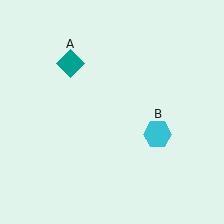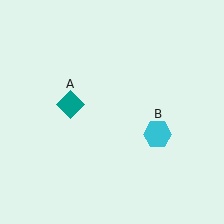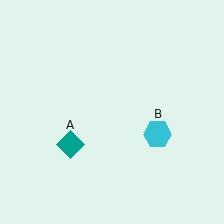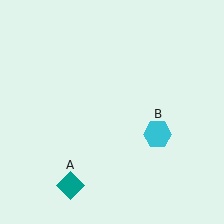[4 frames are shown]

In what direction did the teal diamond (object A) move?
The teal diamond (object A) moved down.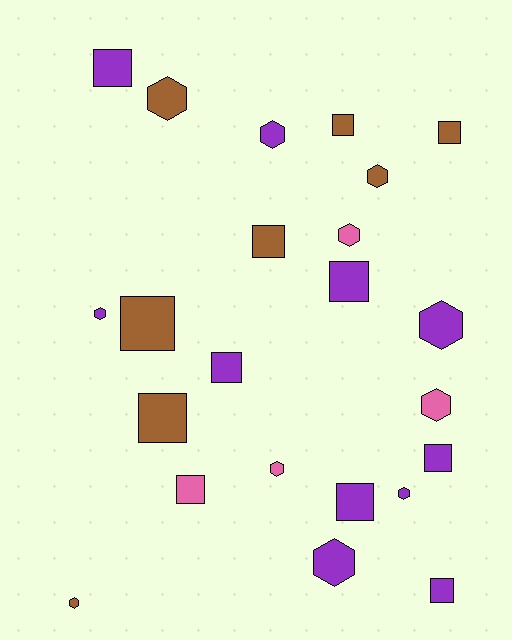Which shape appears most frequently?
Square, with 12 objects.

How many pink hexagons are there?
There are 3 pink hexagons.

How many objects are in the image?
There are 23 objects.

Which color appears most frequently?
Purple, with 11 objects.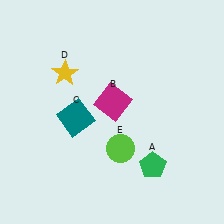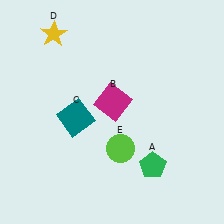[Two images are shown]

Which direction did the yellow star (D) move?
The yellow star (D) moved up.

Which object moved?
The yellow star (D) moved up.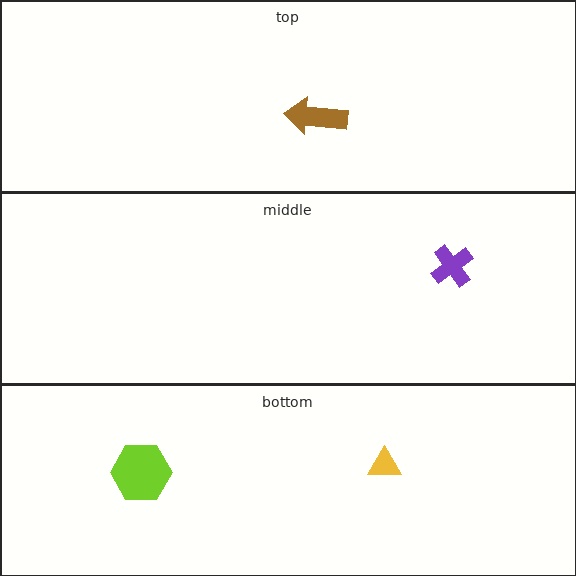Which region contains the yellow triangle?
The bottom region.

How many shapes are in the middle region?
1.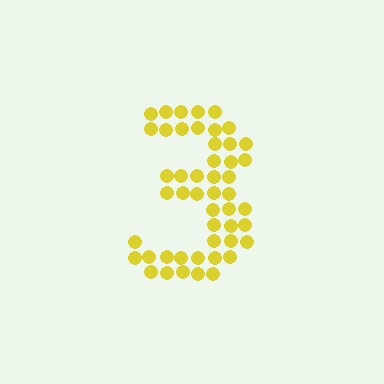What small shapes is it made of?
It is made of small circles.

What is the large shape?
The large shape is the digit 3.